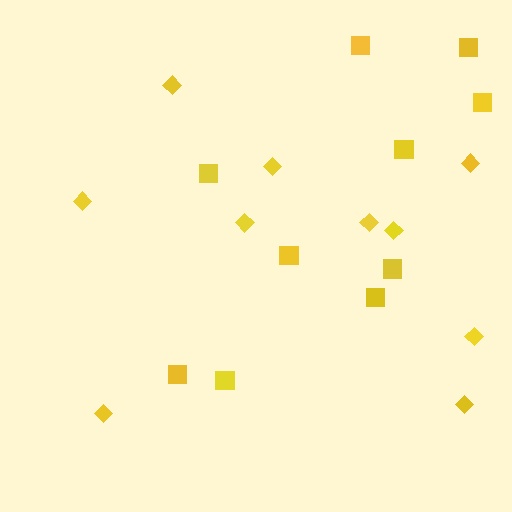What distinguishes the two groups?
There are 2 groups: one group of squares (10) and one group of diamonds (10).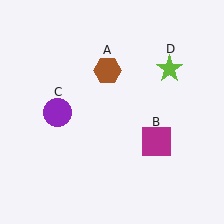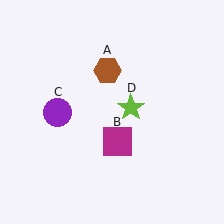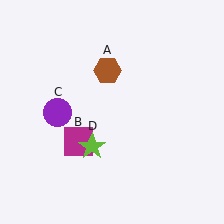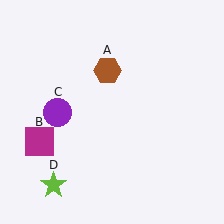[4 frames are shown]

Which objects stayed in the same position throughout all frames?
Brown hexagon (object A) and purple circle (object C) remained stationary.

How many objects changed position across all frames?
2 objects changed position: magenta square (object B), lime star (object D).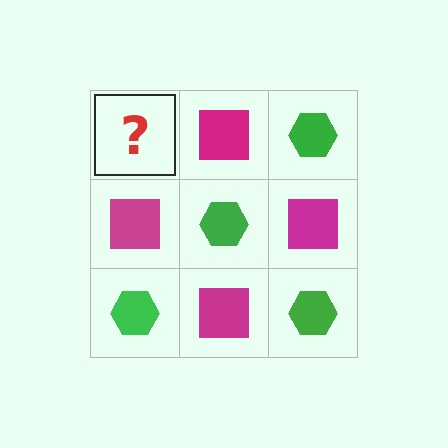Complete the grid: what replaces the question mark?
The question mark should be replaced with a green hexagon.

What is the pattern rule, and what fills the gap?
The rule is that it alternates green hexagon and magenta square in a checkerboard pattern. The gap should be filled with a green hexagon.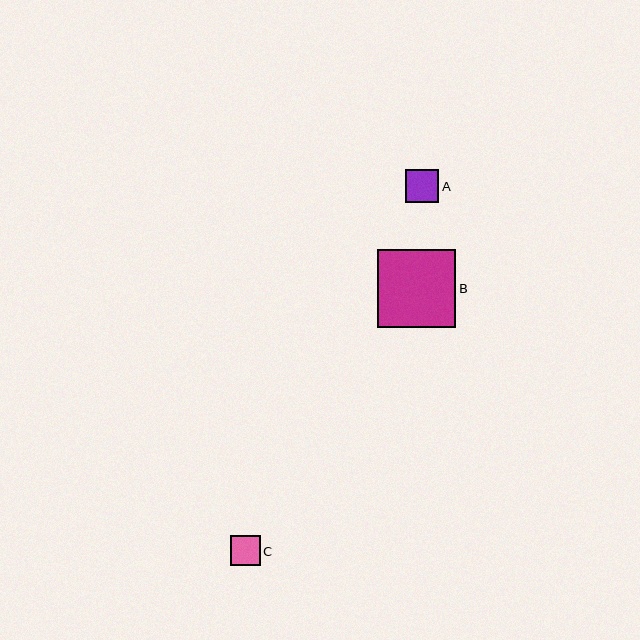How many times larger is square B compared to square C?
Square B is approximately 2.7 times the size of square C.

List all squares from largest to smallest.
From largest to smallest: B, A, C.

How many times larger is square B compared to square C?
Square B is approximately 2.7 times the size of square C.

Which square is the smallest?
Square C is the smallest with a size of approximately 30 pixels.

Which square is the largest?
Square B is the largest with a size of approximately 79 pixels.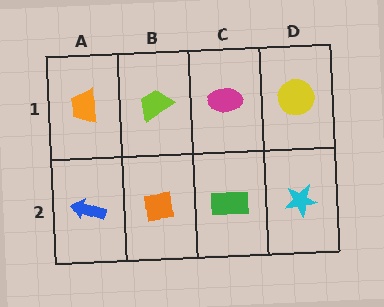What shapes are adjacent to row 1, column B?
An orange square (row 2, column B), an orange trapezoid (row 1, column A), a magenta ellipse (row 1, column C).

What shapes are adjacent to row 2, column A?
An orange trapezoid (row 1, column A), an orange square (row 2, column B).